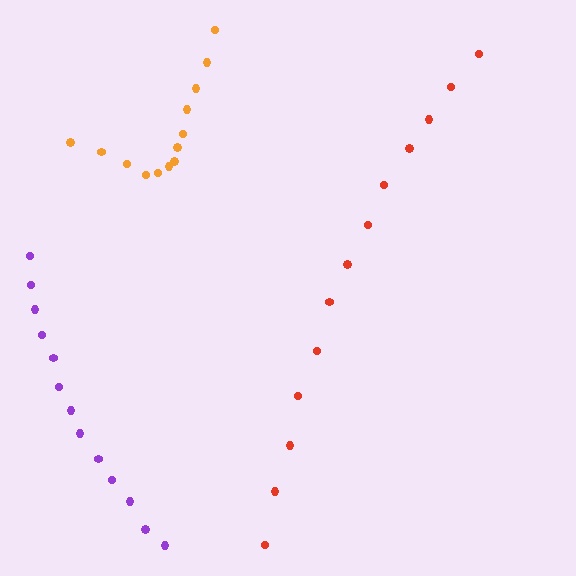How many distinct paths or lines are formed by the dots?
There are 3 distinct paths.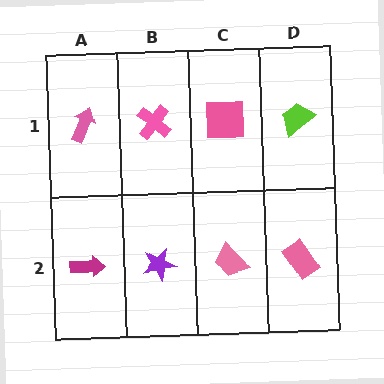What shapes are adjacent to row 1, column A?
A magenta arrow (row 2, column A), a pink cross (row 1, column B).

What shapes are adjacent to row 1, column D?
A pink rectangle (row 2, column D), a pink square (row 1, column C).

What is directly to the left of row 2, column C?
A purple star.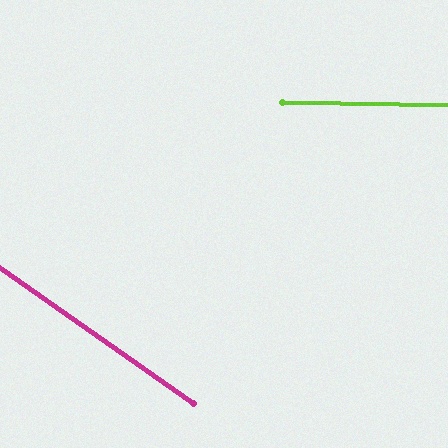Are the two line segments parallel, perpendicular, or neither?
Neither parallel nor perpendicular — they differ by about 34°.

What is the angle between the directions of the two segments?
Approximately 34 degrees.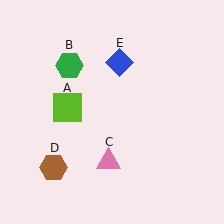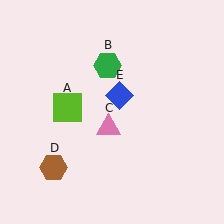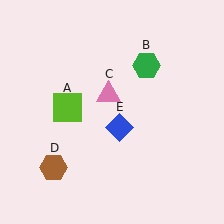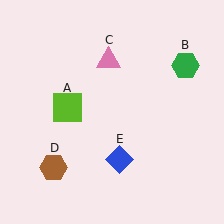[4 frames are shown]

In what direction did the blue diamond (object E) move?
The blue diamond (object E) moved down.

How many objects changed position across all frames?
3 objects changed position: green hexagon (object B), pink triangle (object C), blue diamond (object E).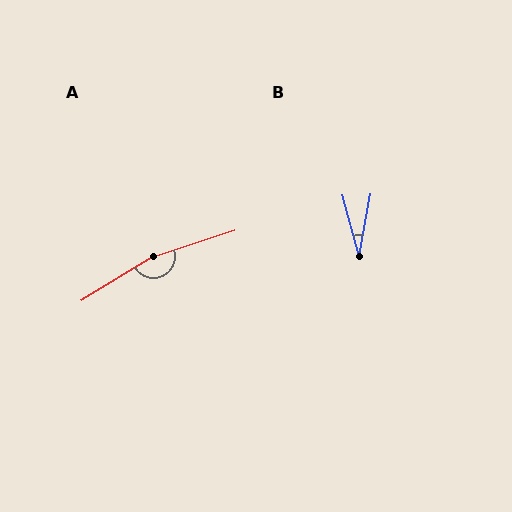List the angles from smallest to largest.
B (25°), A (166°).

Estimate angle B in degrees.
Approximately 25 degrees.